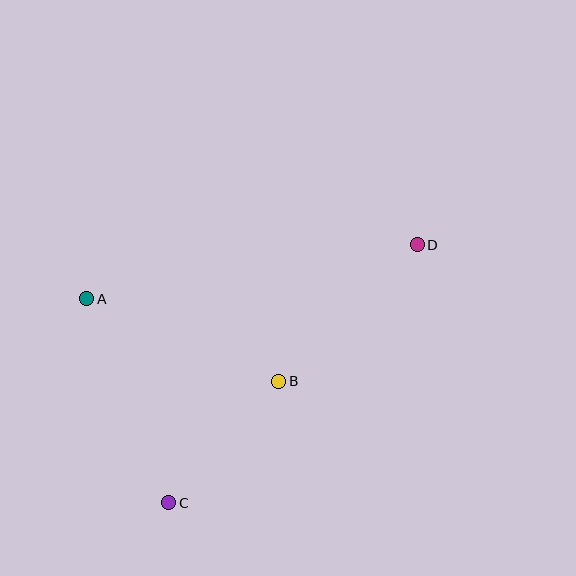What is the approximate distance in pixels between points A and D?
The distance between A and D is approximately 335 pixels.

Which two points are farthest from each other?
Points C and D are farthest from each other.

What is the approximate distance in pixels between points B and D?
The distance between B and D is approximately 194 pixels.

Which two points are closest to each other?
Points B and C are closest to each other.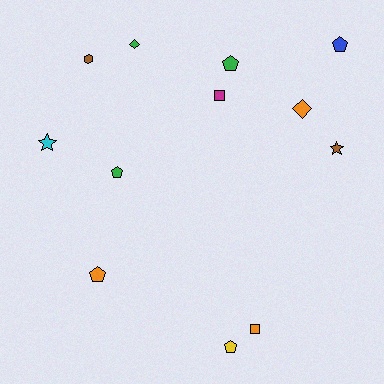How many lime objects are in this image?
There are no lime objects.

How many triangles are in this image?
There are no triangles.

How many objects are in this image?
There are 12 objects.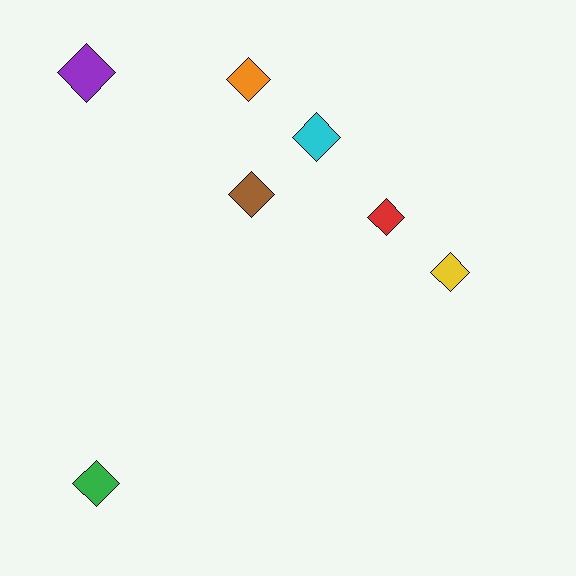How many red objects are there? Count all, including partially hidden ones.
There is 1 red object.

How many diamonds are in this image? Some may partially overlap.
There are 7 diamonds.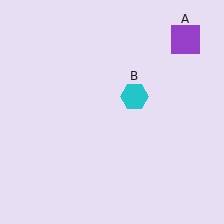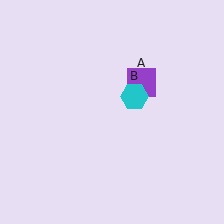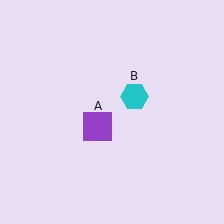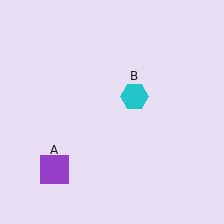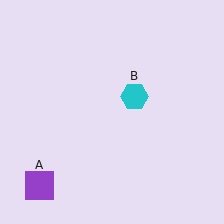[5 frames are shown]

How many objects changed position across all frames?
1 object changed position: purple square (object A).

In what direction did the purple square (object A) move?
The purple square (object A) moved down and to the left.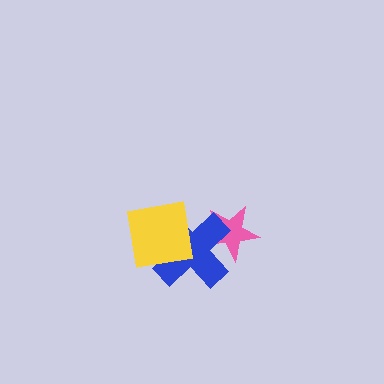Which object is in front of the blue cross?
The yellow square is in front of the blue cross.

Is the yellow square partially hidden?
No, no other shape covers it.